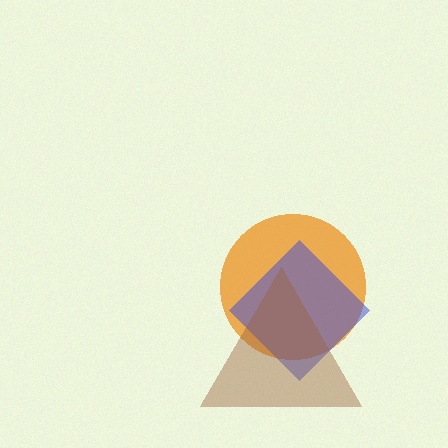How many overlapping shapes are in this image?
There are 3 overlapping shapes in the image.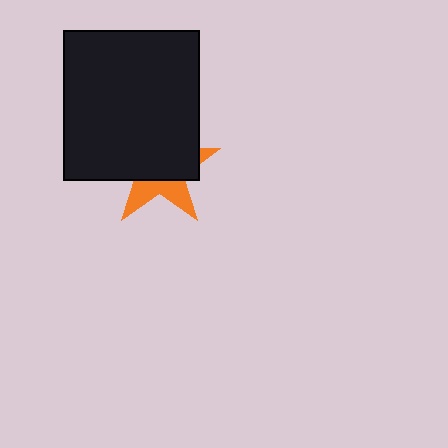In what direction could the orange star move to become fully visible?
The orange star could move down. That would shift it out from behind the black rectangle entirely.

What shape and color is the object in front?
The object in front is a black rectangle.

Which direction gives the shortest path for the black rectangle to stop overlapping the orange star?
Moving up gives the shortest separation.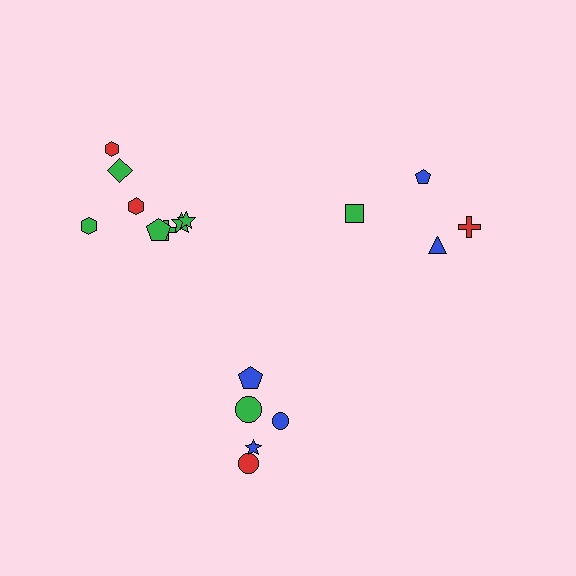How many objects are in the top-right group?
There are 4 objects.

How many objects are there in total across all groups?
There are 17 objects.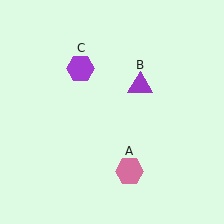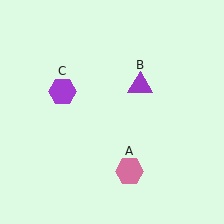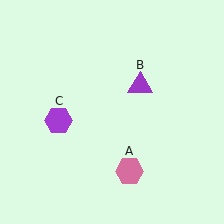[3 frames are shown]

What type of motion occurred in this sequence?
The purple hexagon (object C) rotated counterclockwise around the center of the scene.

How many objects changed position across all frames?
1 object changed position: purple hexagon (object C).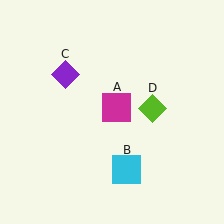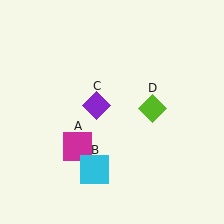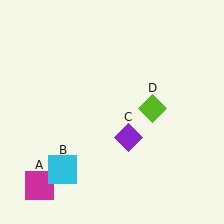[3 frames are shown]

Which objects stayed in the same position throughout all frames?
Lime diamond (object D) remained stationary.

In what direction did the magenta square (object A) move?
The magenta square (object A) moved down and to the left.